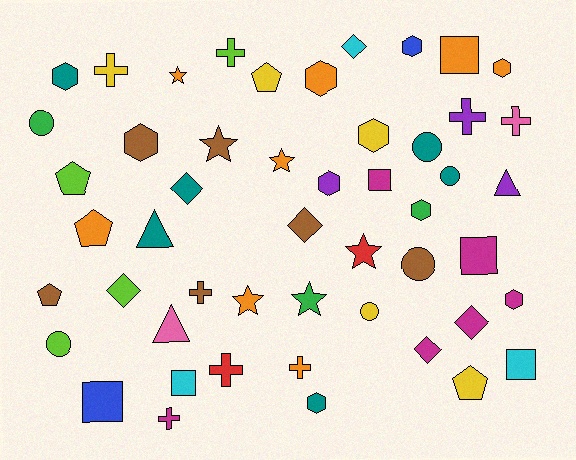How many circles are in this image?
There are 6 circles.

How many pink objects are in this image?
There are 2 pink objects.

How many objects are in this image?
There are 50 objects.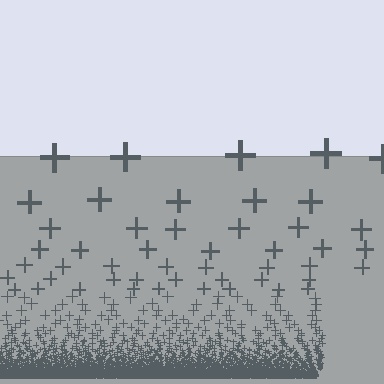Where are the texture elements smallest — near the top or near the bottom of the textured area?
Near the bottom.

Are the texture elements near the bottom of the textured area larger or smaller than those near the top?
Smaller. The gradient is inverted — elements near the bottom are smaller and denser.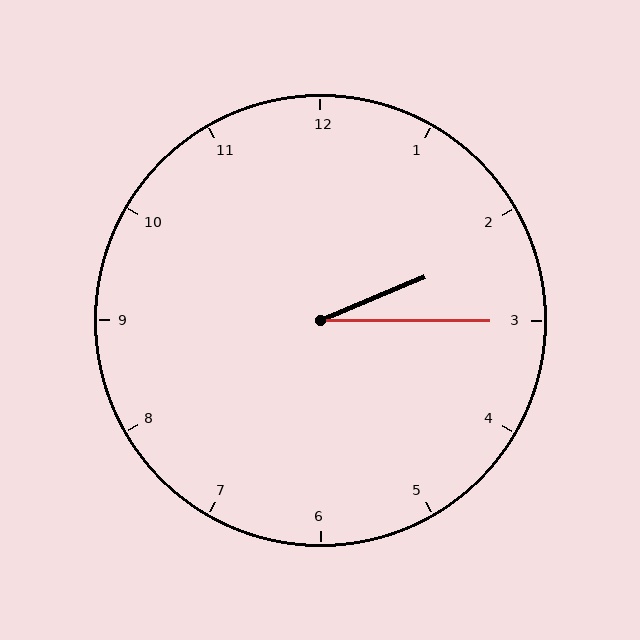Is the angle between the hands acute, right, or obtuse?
It is acute.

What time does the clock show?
2:15.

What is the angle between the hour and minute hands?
Approximately 22 degrees.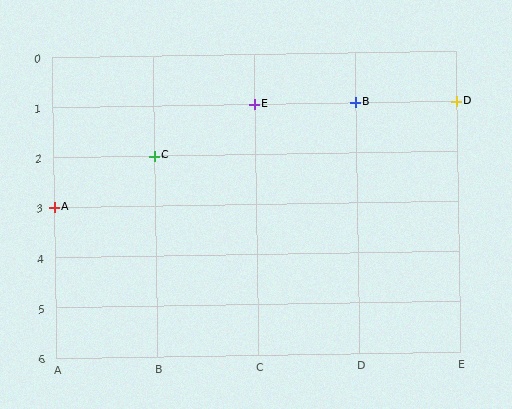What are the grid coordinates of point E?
Point E is at grid coordinates (C, 1).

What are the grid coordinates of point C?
Point C is at grid coordinates (B, 2).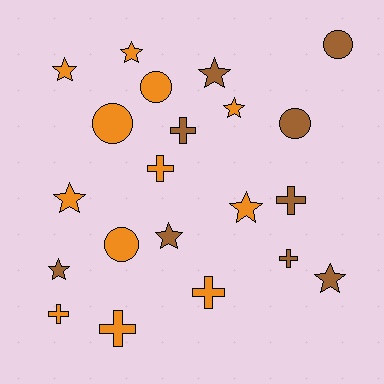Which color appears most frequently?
Orange, with 12 objects.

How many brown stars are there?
There are 4 brown stars.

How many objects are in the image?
There are 21 objects.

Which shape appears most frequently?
Star, with 9 objects.